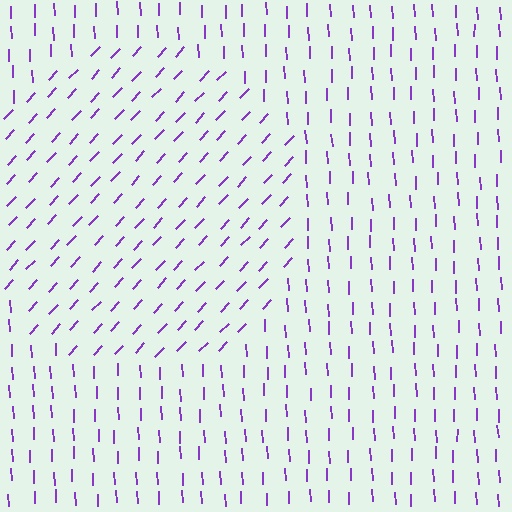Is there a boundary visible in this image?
Yes, there is a texture boundary formed by a change in line orientation.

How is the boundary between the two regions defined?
The boundary is defined purely by a change in line orientation (approximately 45 degrees difference). All lines are the same color and thickness.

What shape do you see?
I see a circle.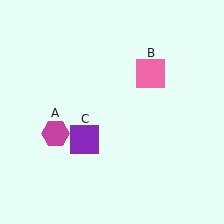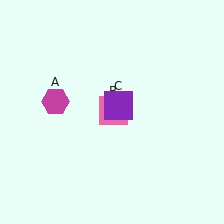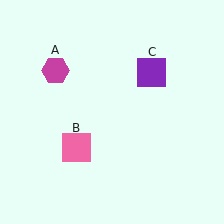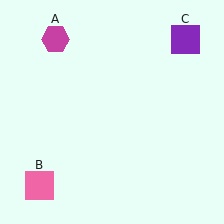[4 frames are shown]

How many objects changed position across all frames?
3 objects changed position: magenta hexagon (object A), pink square (object B), purple square (object C).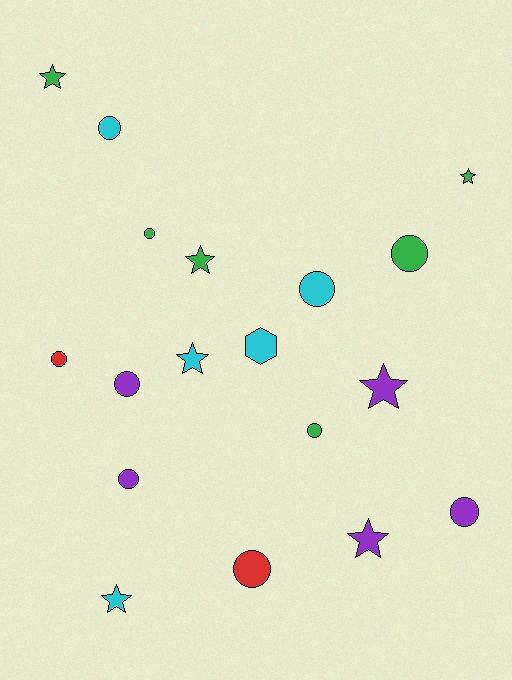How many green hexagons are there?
There are no green hexagons.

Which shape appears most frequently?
Circle, with 10 objects.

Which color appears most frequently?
Green, with 6 objects.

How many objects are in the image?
There are 18 objects.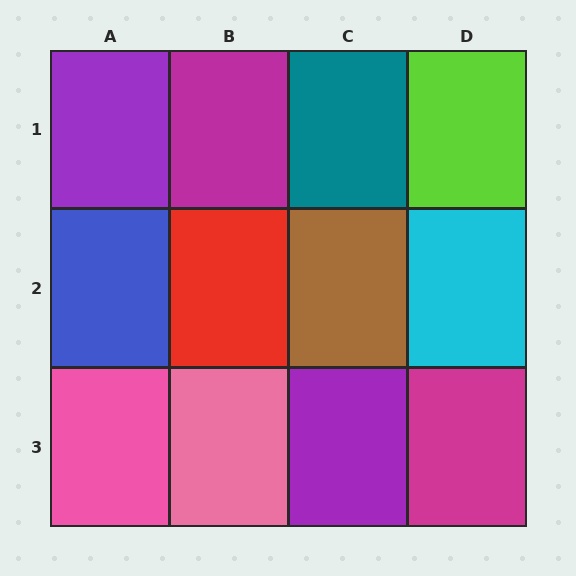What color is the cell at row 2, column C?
Brown.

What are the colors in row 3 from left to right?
Pink, pink, purple, magenta.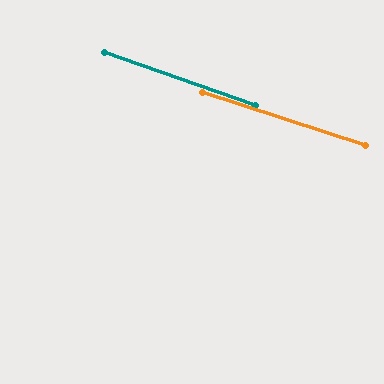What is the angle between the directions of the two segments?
Approximately 1 degree.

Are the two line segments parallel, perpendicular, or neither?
Parallel — their directions differ by only 1.0°.